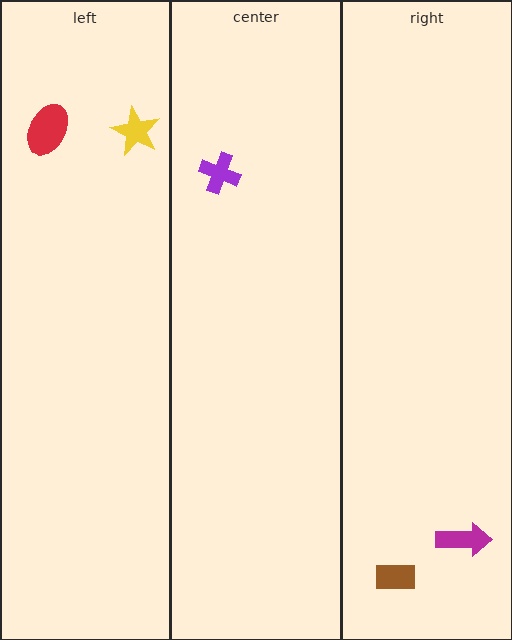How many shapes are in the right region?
2.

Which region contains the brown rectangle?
The right region.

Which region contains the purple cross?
The center region.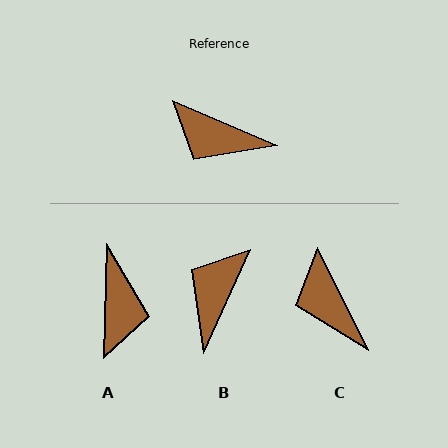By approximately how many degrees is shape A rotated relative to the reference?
Approximately 112 degrees counter-clockwise.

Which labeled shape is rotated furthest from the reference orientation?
A, about 112 degrees away.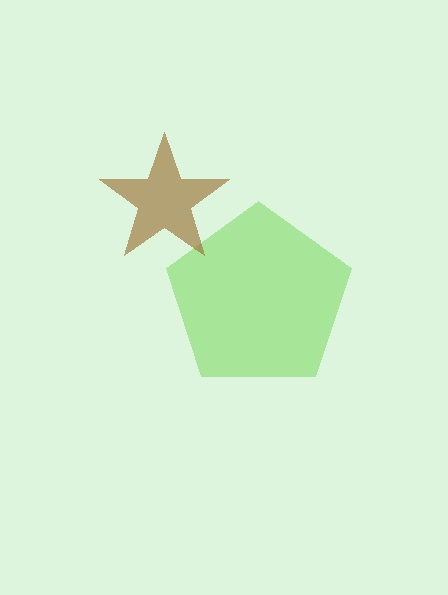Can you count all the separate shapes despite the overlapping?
Yes, there are 2 separate shapes.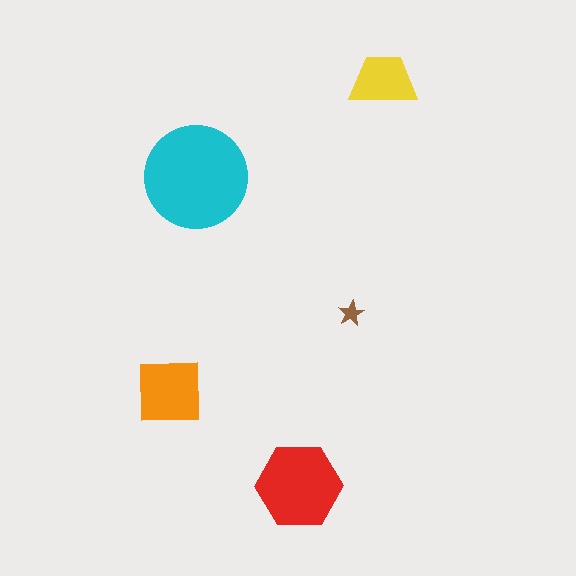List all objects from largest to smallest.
The cyan circle, the red hexagon, the orange square, the yellow trapezoid, the brown star.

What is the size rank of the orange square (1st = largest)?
3rd.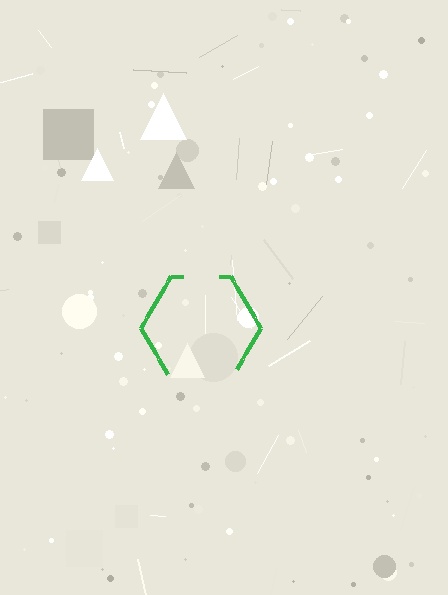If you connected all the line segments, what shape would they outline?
They would outline a hexagon.